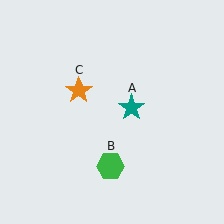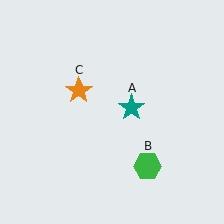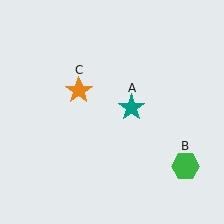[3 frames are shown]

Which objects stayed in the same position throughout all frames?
Teal star (object A) and orange star (object C) remained stationary.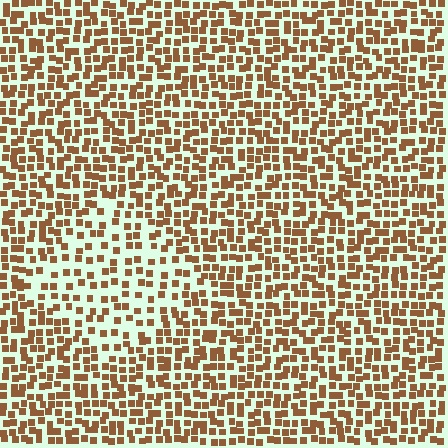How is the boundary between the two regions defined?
The boundary is defined by a change in element density (approximately 1.8x ratio). All elements are the same color, size, and shape.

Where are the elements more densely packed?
The elements are more densely packed outside the diamond boundary.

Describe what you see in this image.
The image contains small brown elements arranged at two different densities. A diamond-shaped region is visible where the elements are less densely packed than the surrounding area.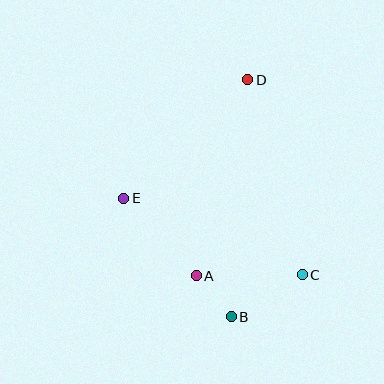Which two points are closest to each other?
Points A and B are closest to each other.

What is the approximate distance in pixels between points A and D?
The distance between A and D is approximately 203 pixels.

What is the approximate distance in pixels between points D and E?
The distance between D and E is approximately 171 pixels.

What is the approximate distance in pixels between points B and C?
The distance between B and C is approximately 82 pixels.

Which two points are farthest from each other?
Points B and D are farthest from each other.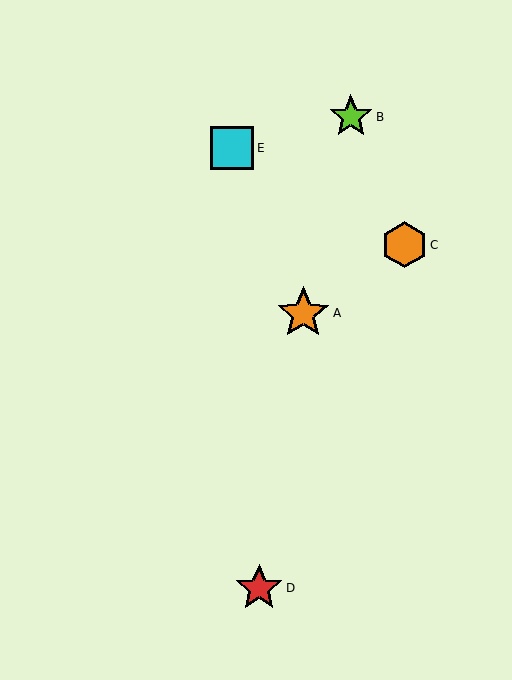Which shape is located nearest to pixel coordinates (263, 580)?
The red star (labeled D) at (259, 588) is nearest to that location.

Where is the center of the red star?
The center of the red star is at (259, 588).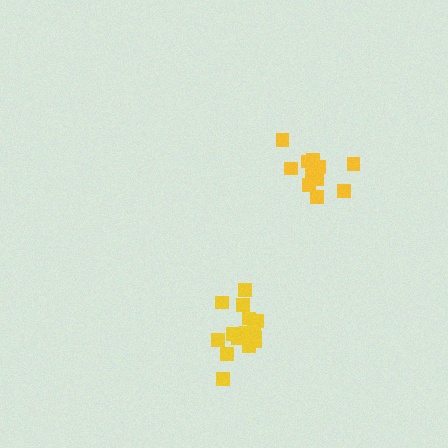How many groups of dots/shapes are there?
There are 2 groups.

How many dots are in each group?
Group 1: 16 dots, Group 2: 11 dots (27 total).